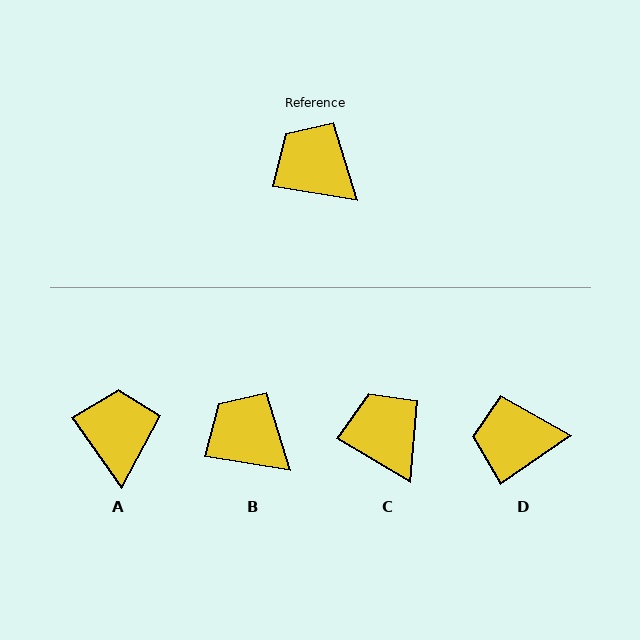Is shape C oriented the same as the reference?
No, it is off by about 21 degrees.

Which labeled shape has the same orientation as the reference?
B.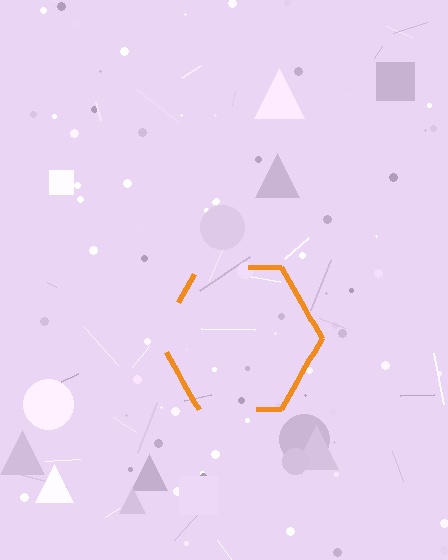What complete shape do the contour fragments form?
The contour fragments form a hexagon.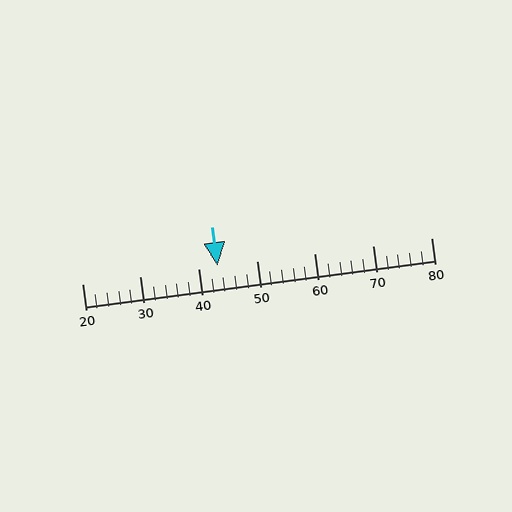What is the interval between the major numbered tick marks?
The major tick marks are spaced 10 units apart.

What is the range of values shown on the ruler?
The ruler shows values from 20 to 80.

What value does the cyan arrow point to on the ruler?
The cyan arrow points to approximately 43.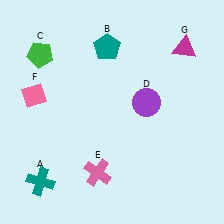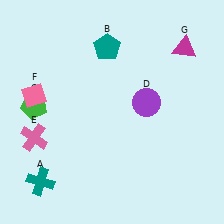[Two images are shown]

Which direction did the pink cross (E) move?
The pink cross (E) moved left.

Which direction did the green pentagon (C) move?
The green pentagon (C) moved down.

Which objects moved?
The objects that moved are: the green pentagon (C), the pink cross (E).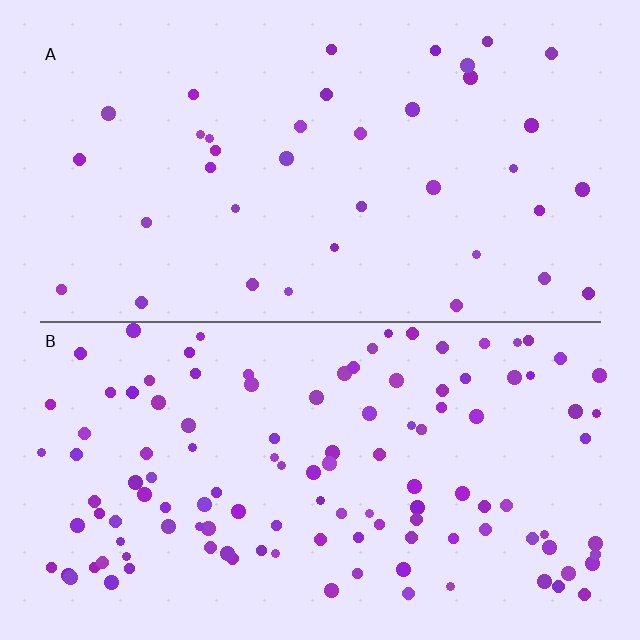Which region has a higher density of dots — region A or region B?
B (the bottom).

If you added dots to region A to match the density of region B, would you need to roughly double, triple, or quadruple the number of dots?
Approximately triple.